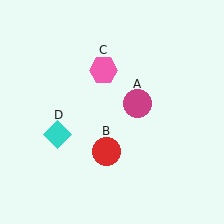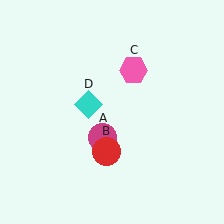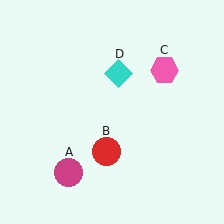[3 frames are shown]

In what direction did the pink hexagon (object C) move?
The pink hexagon (object C) moved right.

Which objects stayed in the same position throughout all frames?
Red circle (object B) remained stationary.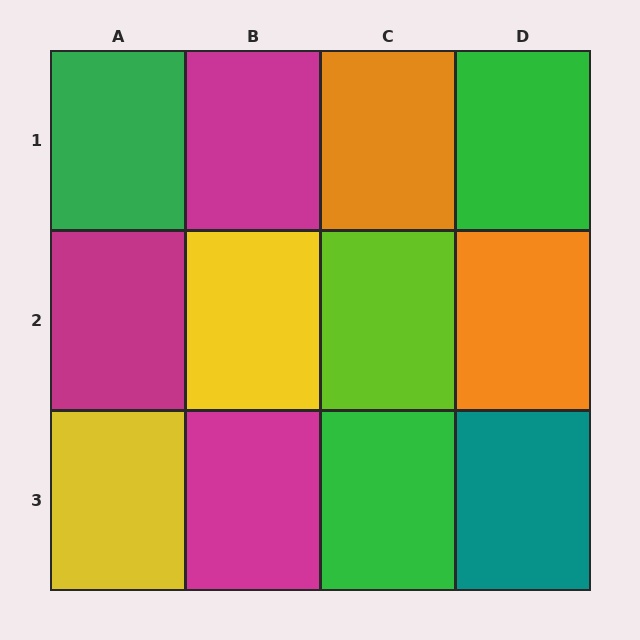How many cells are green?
3 cells are green.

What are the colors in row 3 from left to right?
Yellow, magenta, green, teal.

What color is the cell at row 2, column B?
Yellow.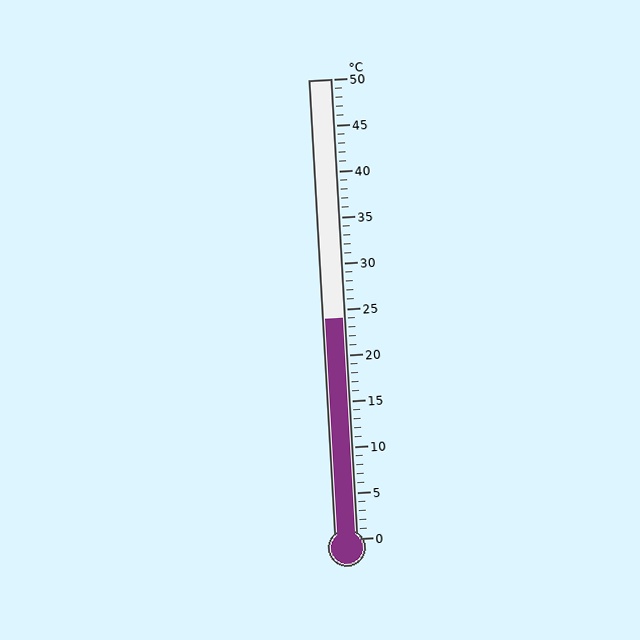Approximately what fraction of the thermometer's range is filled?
The thermometer is filled to approximately 50% of its range.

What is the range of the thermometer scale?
The thermometer scale ranges from 0°C to 50°C.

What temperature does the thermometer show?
The thermometer shows approximately 24°C.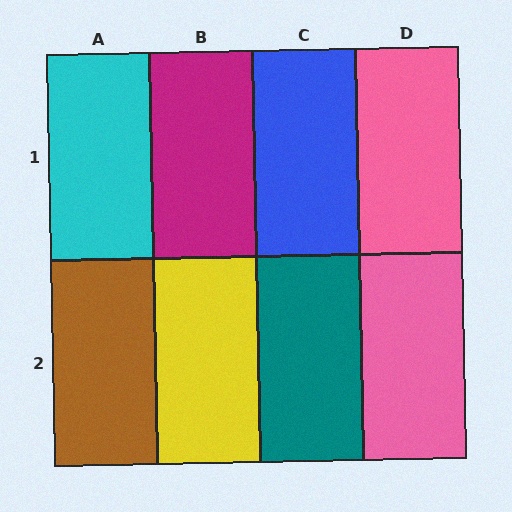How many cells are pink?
2 cells are pink.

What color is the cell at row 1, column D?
Pink.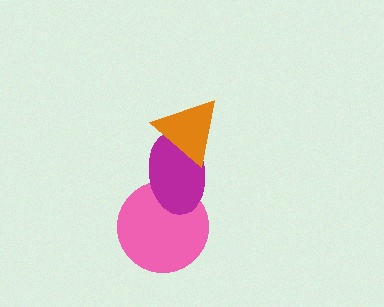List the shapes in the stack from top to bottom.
From top to bottom: the orange triangle, the magenta ellipse, the pink circle.